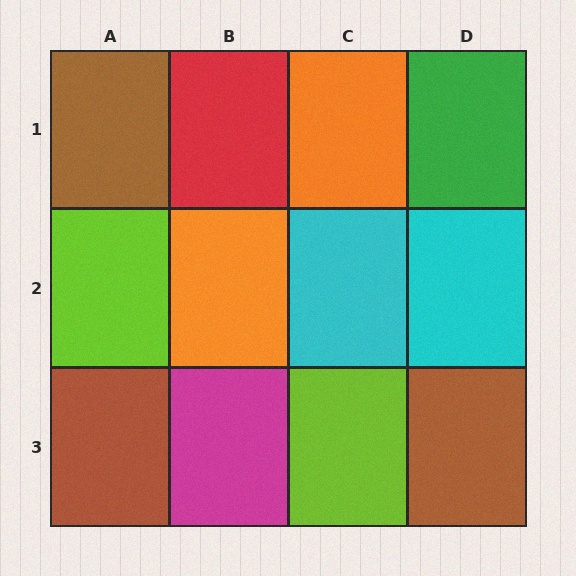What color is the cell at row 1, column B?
Red.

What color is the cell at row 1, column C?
Orange.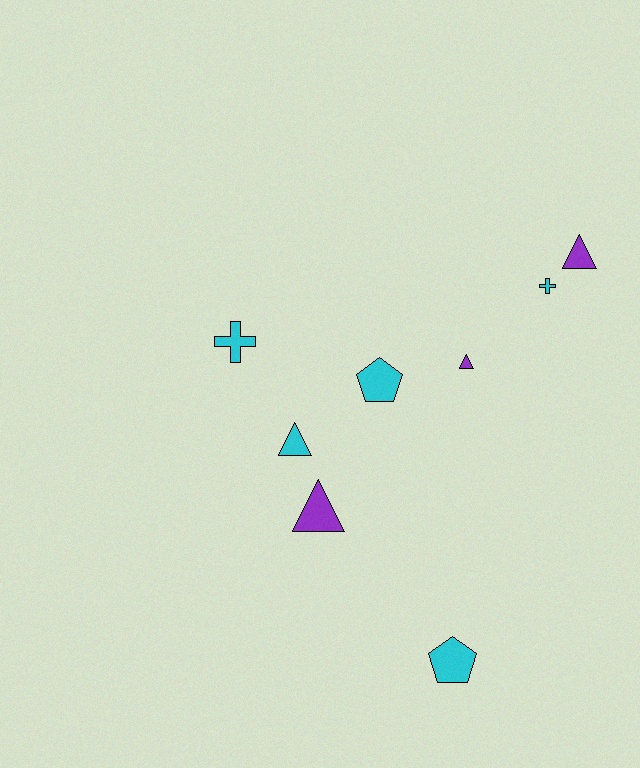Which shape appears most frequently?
Triangle, with 4 objects.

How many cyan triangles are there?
There is 1 cyan triangle.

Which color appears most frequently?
Cyan, with 5 objects.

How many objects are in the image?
There are 8 objects.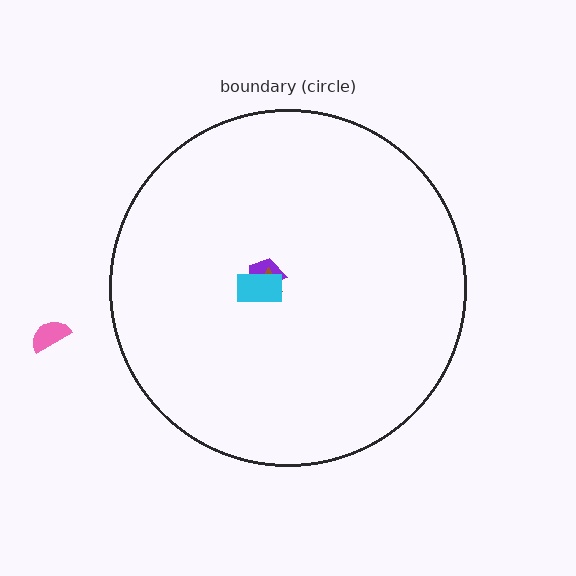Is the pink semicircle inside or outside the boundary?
Outside.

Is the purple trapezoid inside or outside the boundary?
Inside.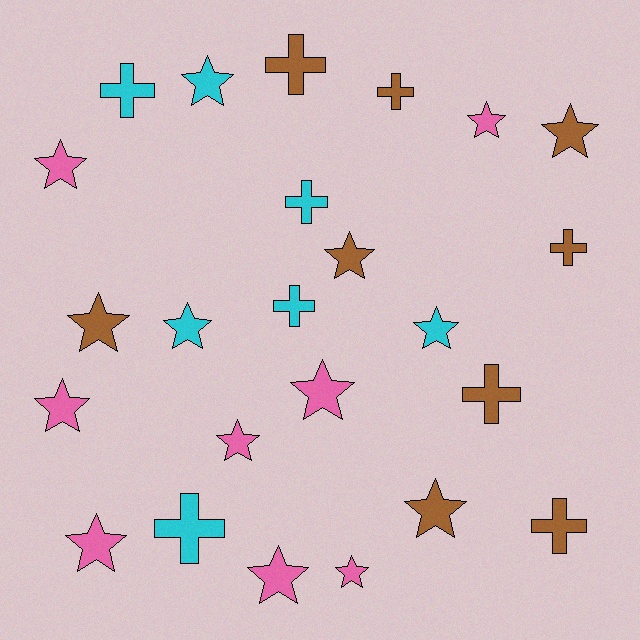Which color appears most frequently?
Brown, with 9 objects.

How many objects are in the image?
There are 24 objects.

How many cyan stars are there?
There are 3 cyan stars.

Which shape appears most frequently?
Star, with 15 objects.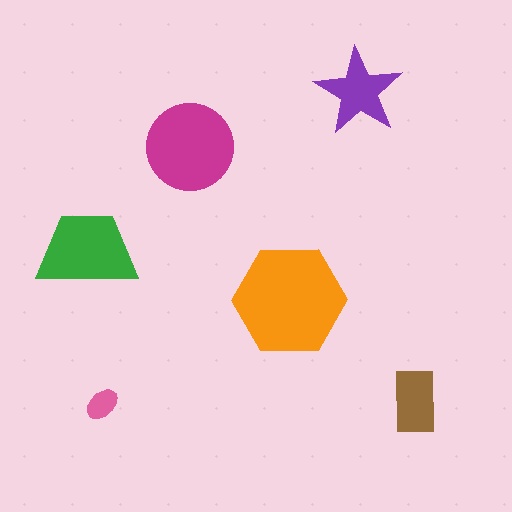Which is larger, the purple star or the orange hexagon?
The orange hexagon.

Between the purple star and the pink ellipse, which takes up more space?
The purple star.